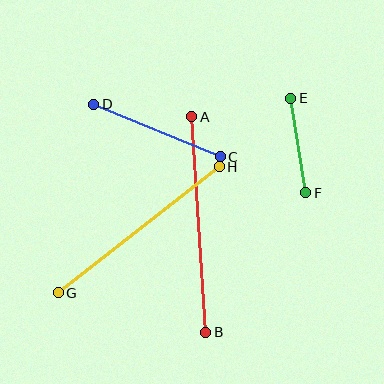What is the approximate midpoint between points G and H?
The midpoint is at approximately (139, 230) pixels.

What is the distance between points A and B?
The distance is approximately 216 pixels.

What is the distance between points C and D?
The distance is approximately 137 pixels.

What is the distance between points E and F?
The distance is approximately 96 pixels.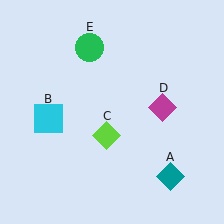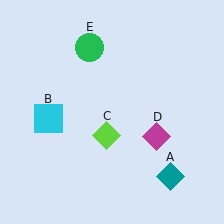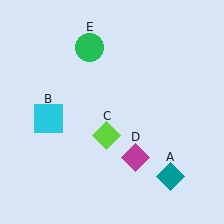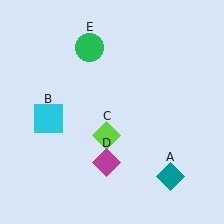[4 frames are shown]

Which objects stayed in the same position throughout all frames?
Teal diamond (object A) and cyan square (object B) and lime diamond (object C) and green circle (object E) remained stationary.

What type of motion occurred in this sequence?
The magenta diamond (object D) rotated clockwise around the center of the scene.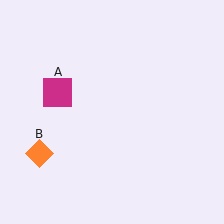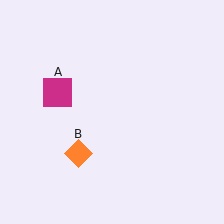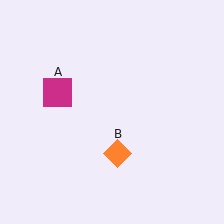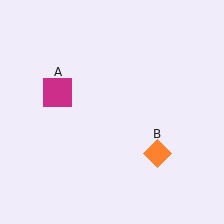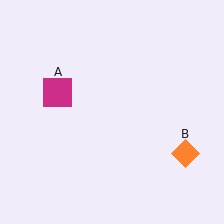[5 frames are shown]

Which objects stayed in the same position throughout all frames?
Magenta square (object A) remained stationary.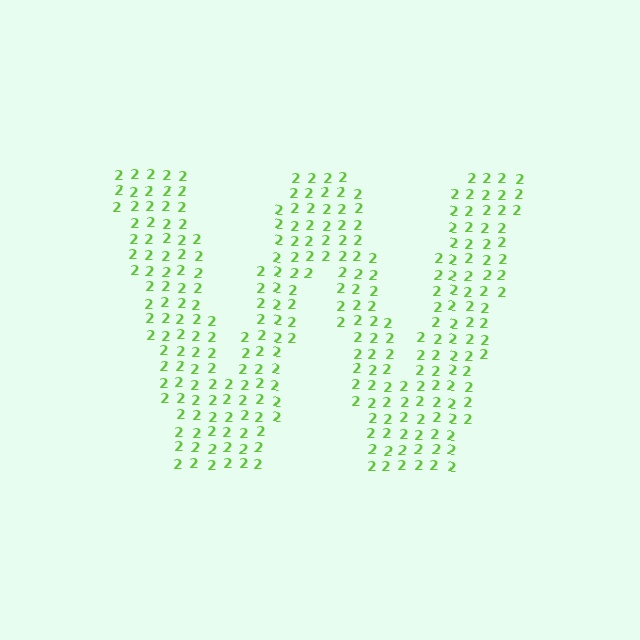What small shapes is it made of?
It is made of small digit 2's.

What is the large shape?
The large shape is the letter W.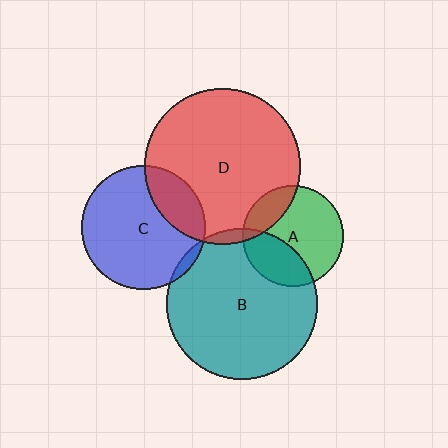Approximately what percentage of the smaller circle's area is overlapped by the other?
Approximately 5%.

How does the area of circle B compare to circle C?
Approximately 1.5 times.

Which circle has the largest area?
Circle D (red).